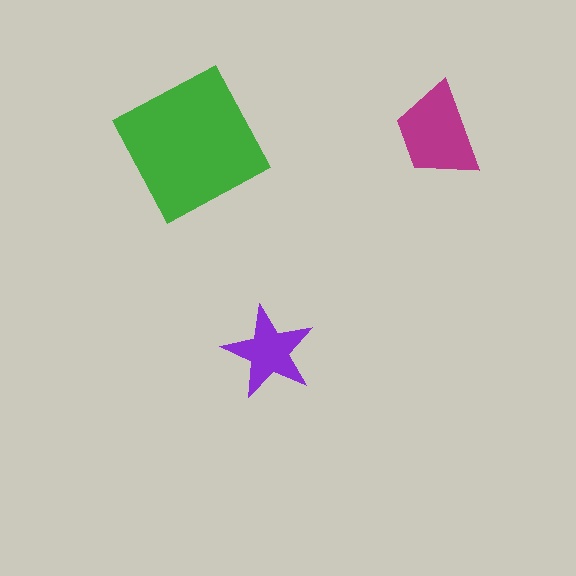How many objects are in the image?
There are 3 objects in the image.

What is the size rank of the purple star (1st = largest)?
3rd.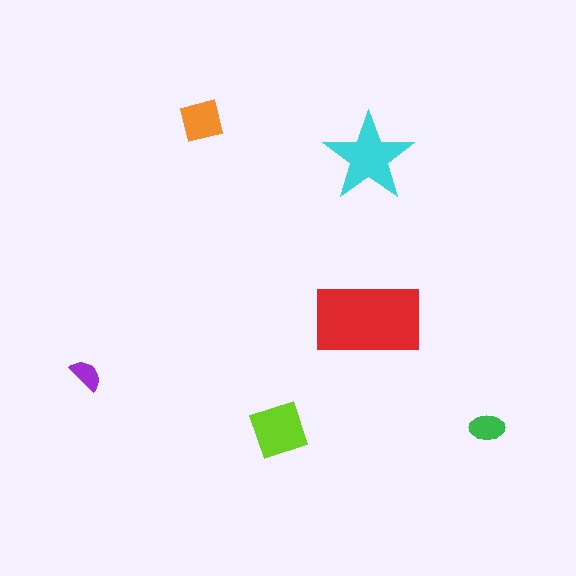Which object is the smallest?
The purple semicircle.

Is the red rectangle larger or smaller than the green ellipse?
Larger.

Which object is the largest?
The red rectangle.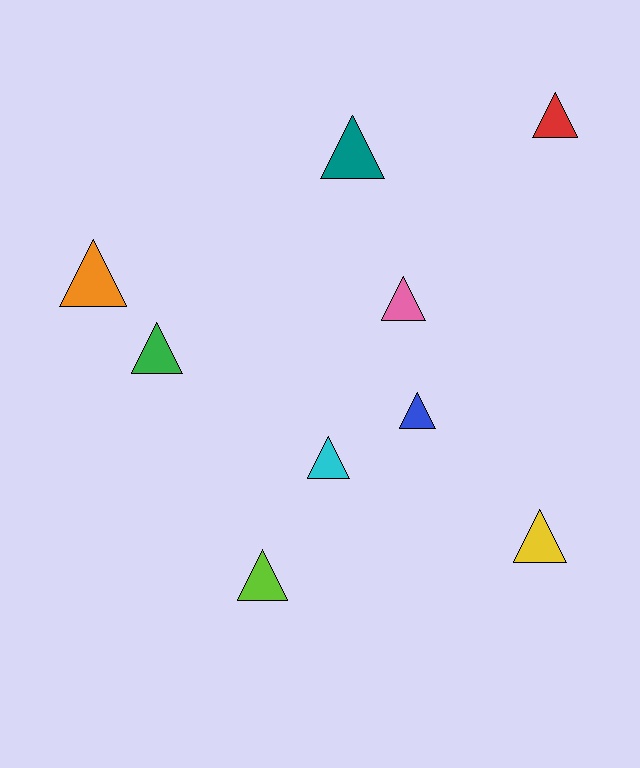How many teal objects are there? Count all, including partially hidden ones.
There is 1 teal object.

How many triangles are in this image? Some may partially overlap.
There are 9 triangles.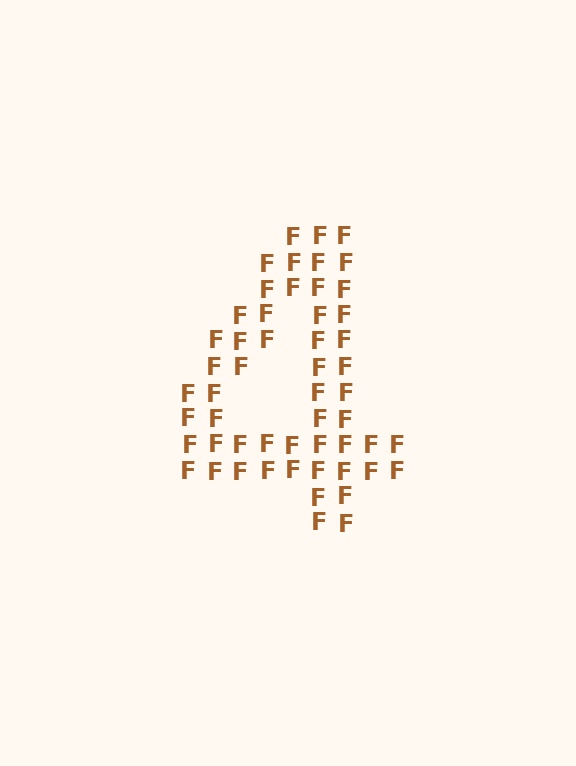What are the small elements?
The small elements are letter F's.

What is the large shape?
The large shape is the digit 4.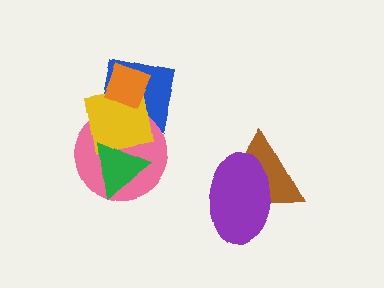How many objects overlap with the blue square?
3 objects overlap with the blue square.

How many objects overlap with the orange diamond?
2 objects overlap with the orange diamond.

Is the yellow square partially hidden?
Yes, it is partially covered by another shape.